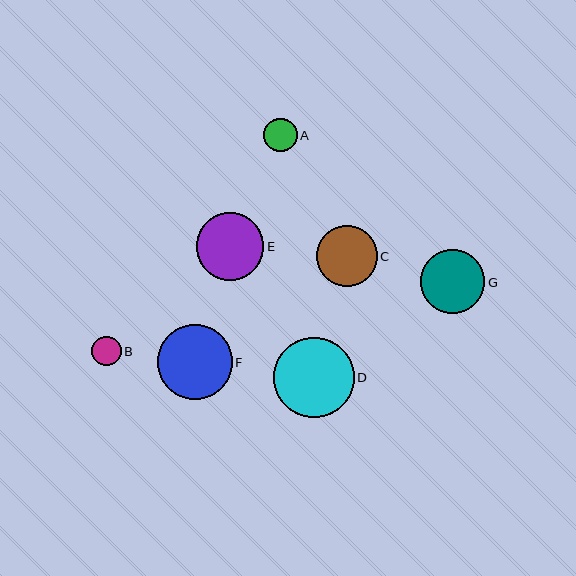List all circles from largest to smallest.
From largest to smallest: D, F, E, G, C, A, B.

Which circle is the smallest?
Circle B is the smallest with a size of approximately 30 pixels.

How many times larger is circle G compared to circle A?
Circle G is approximately 1.9 times the size of circle A.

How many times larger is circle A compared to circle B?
Circle A is approximately 1.1 times the size of circle B.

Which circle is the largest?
Circle D is the largest with a size of approximately 80 pixels.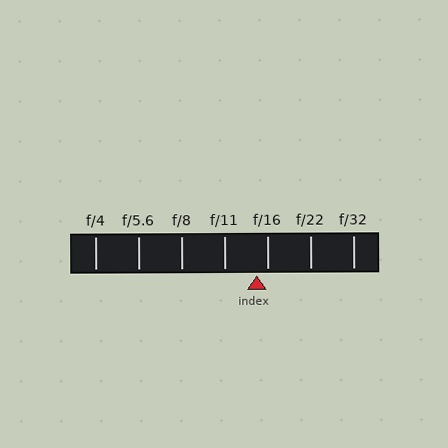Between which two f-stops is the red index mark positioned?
The index mark is between f/11 and f/16.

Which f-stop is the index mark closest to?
The index mark is closest to f/16.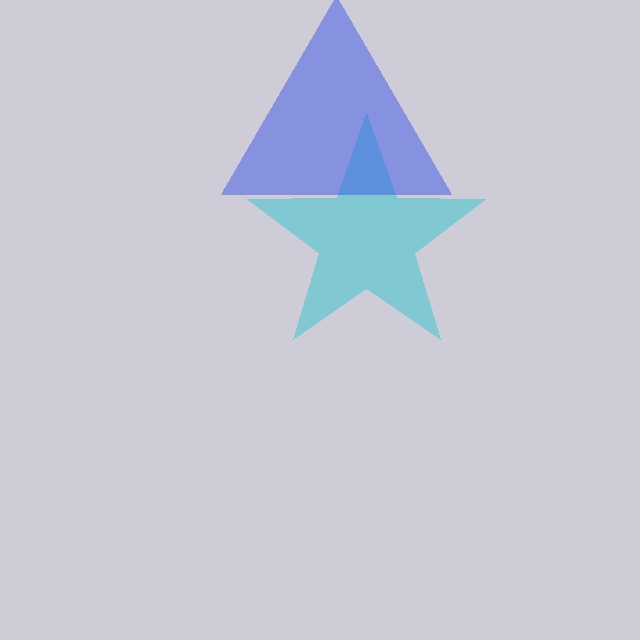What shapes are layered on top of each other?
The layered shapes are: a cyan star, a blue triangle.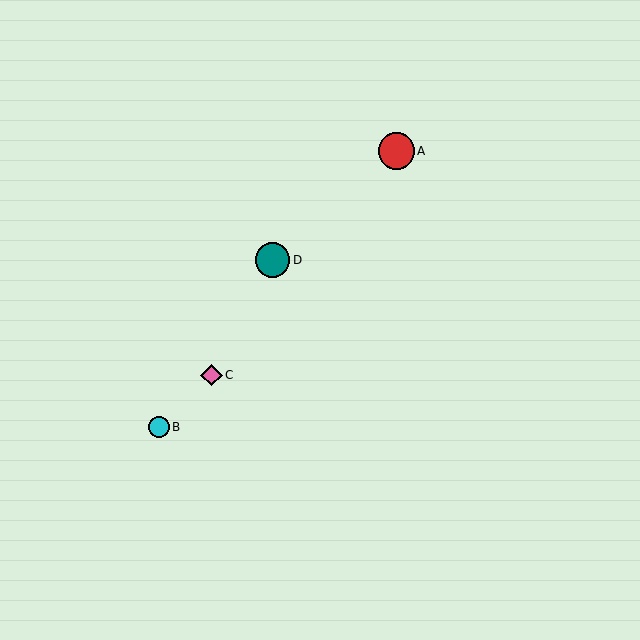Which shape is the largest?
The red circle (labeled A) is the largest.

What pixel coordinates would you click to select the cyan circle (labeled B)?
Click at (159, 427) to select the cyan circle B.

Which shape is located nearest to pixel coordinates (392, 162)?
The red circle (labeled A) at (396, 151) is nearest to that location.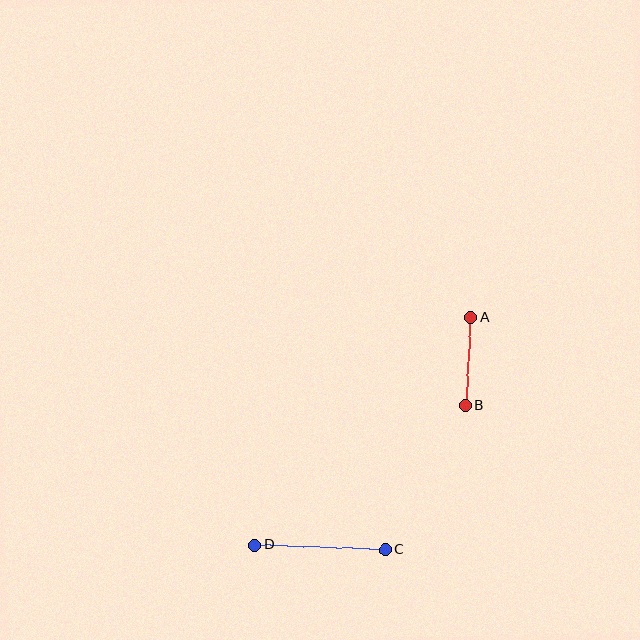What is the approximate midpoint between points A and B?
The midpoint is at approximately (468, 362) pixels.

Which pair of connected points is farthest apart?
Points C and D are farthest apart.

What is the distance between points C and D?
The distance is approximately 131 pixels.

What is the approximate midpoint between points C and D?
The midpoint is at approximately (320, 547) pixels.